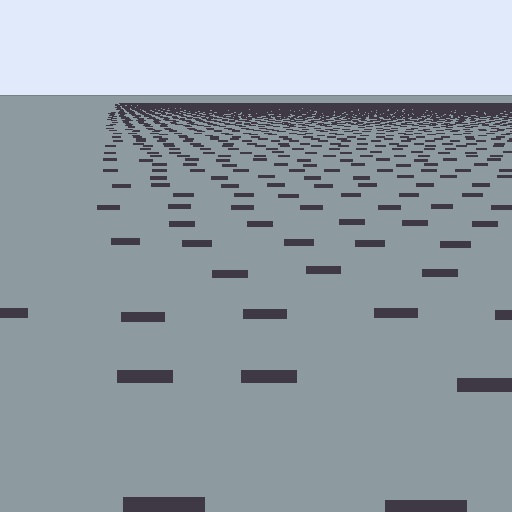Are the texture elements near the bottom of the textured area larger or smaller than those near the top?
Larger. Near the bottom, elements are closer to the viewer and appear at a bigger on-screen size.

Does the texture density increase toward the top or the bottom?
Density increases toward the top.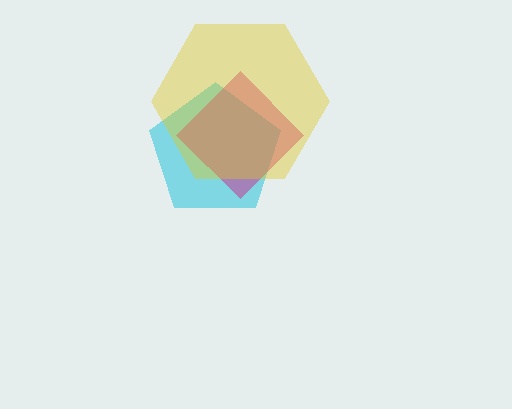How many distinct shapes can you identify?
There are 3 distinct shapes: a cyan pentagon, a magenta diamond, a yellow hexagon.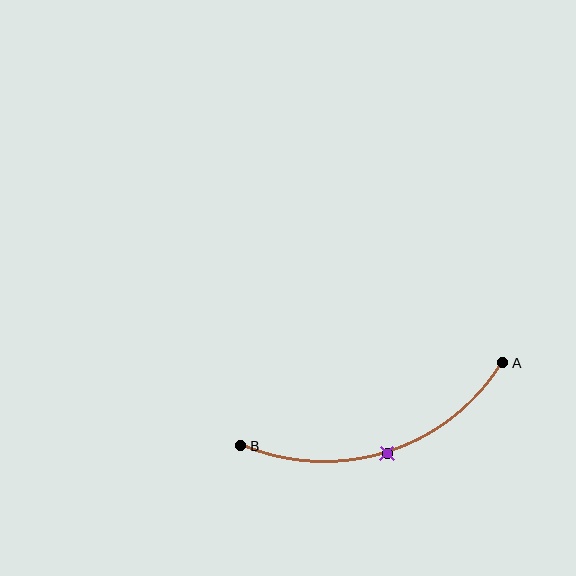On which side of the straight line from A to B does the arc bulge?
The arc bulges below the straight line connecting A and B.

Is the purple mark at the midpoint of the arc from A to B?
Yes. The purple mark lies on the arc at equal arc-length from both A and B — it is the arc midpoint.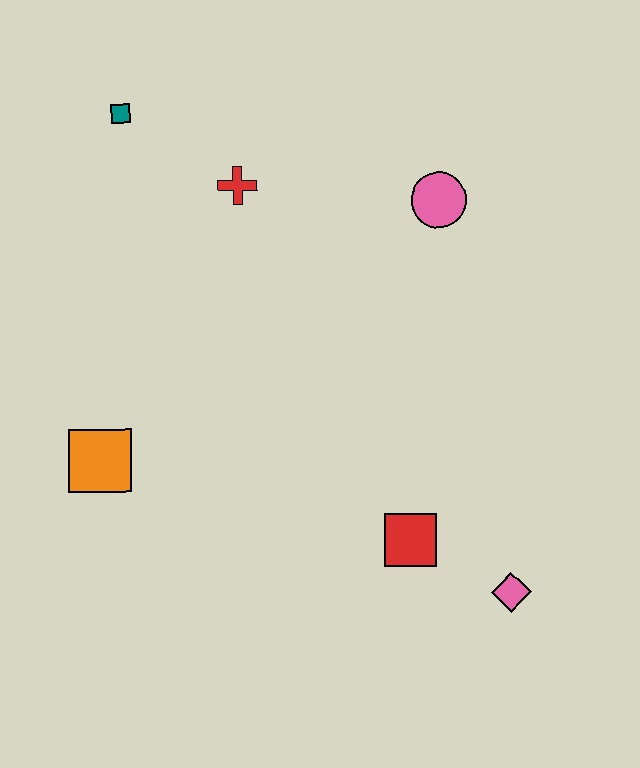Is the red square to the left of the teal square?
No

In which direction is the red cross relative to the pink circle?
The red cross is to the left of the pink circle.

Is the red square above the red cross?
No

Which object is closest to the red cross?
The teal square is closest to the red cross.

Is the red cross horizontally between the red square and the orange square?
Yes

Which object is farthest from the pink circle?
The orange square is farthest from the pink circle.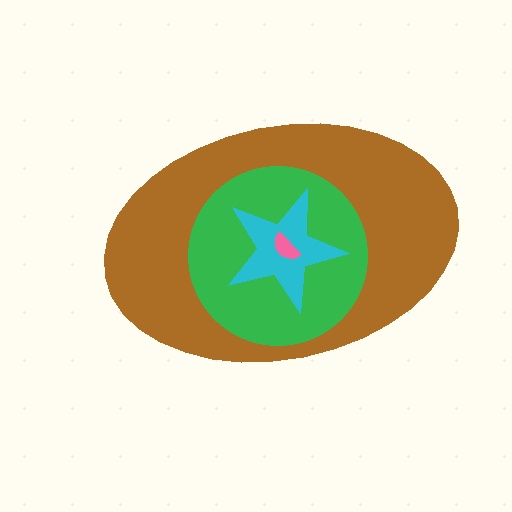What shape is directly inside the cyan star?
The pink semicircle.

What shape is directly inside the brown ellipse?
The green circle.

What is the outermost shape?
The brown ellipse.